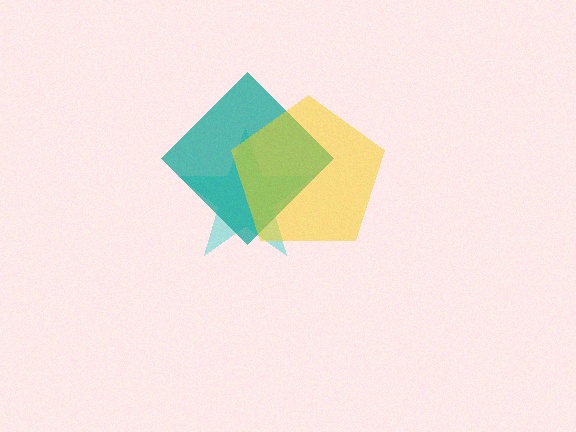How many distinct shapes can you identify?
There are 3 distinct shapes: a cyan star, a teal diamond, a yellow pentagon.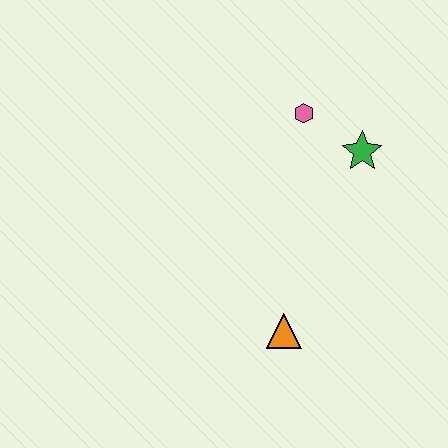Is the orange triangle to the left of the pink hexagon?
Yes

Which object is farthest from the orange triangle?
The pink hexagon is farthest from the orange triangle.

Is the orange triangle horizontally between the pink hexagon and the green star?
No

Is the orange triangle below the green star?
Yes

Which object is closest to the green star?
The pink hexagon is closest to the green star.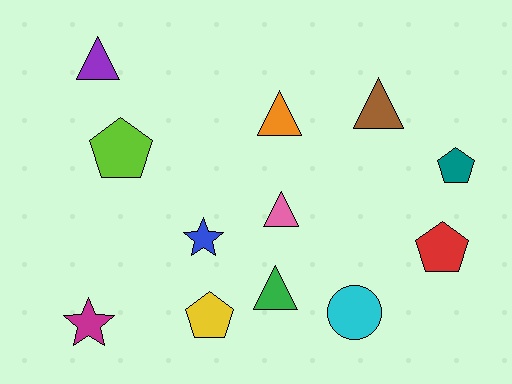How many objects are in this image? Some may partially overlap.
There are 12 objects.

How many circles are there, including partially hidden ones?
There is 1 circle.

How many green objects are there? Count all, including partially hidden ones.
There is 1 green object.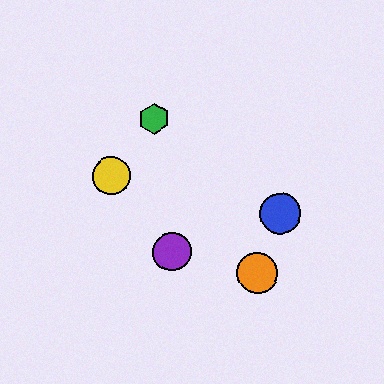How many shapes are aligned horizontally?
2 shapes (the red triangle, the yellow circle) are aligned horizontally.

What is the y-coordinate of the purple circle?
The purple circle is at y≈252.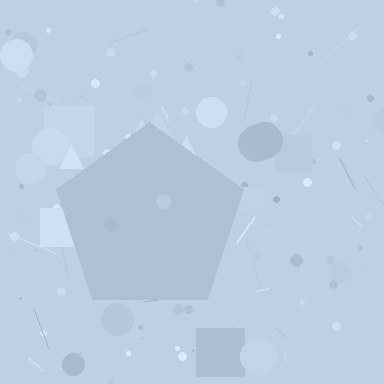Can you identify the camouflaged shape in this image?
The camouflaged shape is a pentagon.